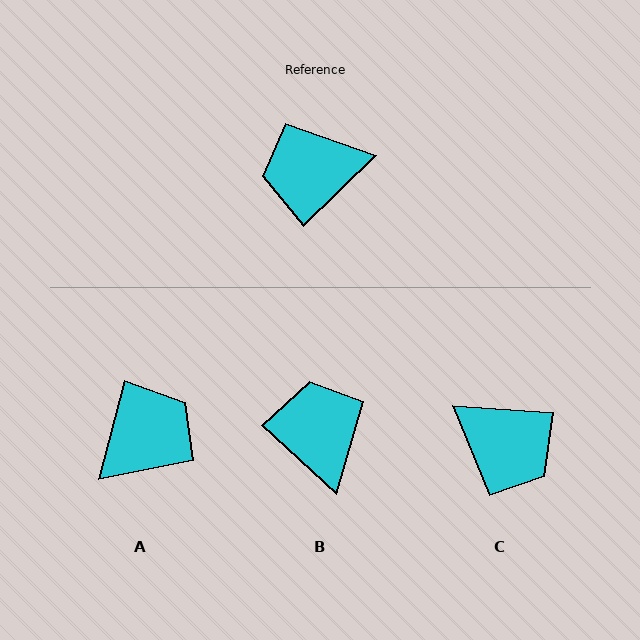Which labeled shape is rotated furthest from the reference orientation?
A, about 149 degrees away.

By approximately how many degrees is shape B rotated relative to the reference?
Approximately 87 degrees clockwise.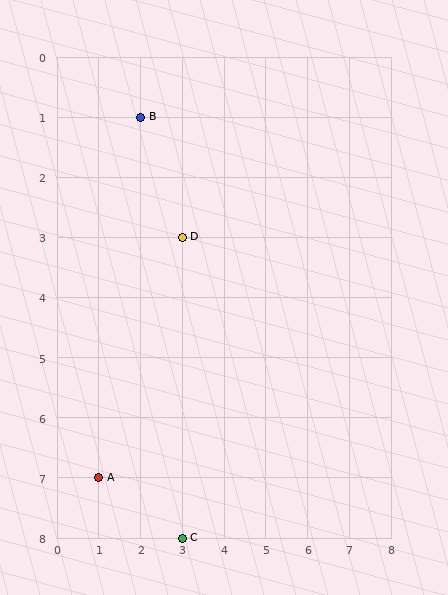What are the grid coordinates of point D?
Point D is at grid coordinates (3, 3).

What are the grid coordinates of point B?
Point B is at grid coordinates (2, 1).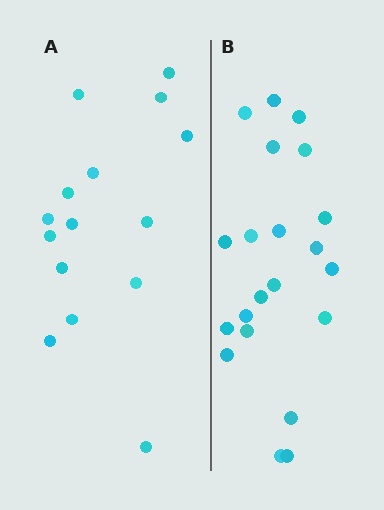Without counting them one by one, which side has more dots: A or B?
Region B (the right region) has more dots.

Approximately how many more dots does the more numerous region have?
Region B has about 6 more dots than region A.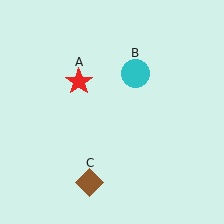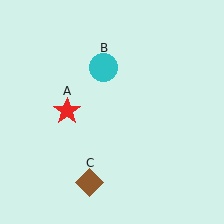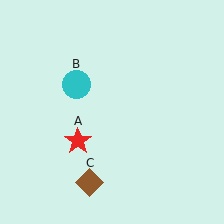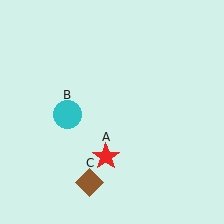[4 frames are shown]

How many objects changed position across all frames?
2 objects changed position: red star (object A), cyan circle (object B).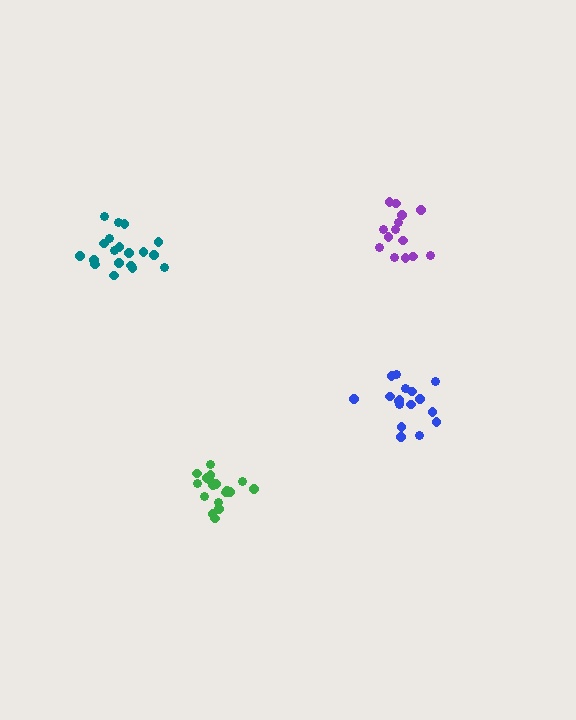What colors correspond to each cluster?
The clusters are colored: teal, purple, blue, green.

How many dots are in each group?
Group 1: 19 dots, Group 2: 14 dots, Group 3: 17 dots, Group 4: 19 dots (69 total).